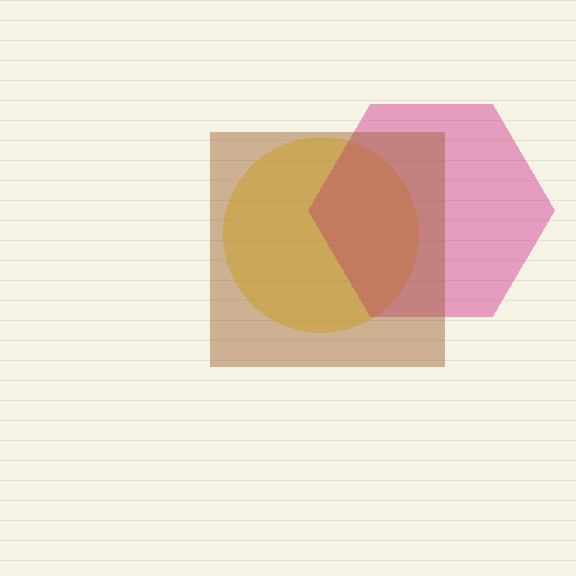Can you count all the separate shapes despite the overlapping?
Yes, there are 3 separate shapes.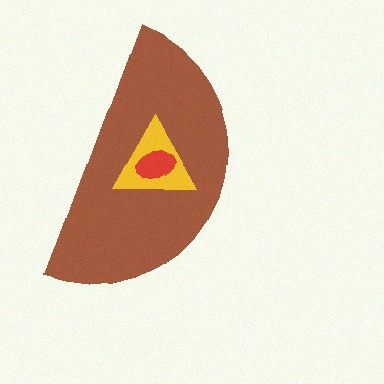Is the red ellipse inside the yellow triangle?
Yes.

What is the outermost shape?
The brown semicircle.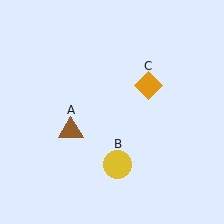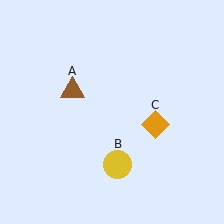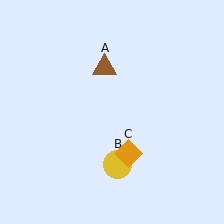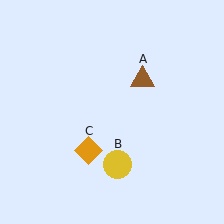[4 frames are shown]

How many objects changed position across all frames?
2 objects changed position: brown triangle (object A), orange diamond (object C).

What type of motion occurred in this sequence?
The brown triangle (object A), orange diamond (object C) rotated clockwise around the center of the scene.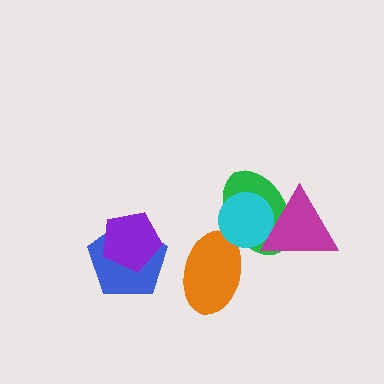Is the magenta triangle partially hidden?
No, no other shape covers it.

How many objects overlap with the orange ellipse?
2 objects overlap with the orange ellipse.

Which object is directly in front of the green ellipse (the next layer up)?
The orange ellipse is directly in front of the green ellipse.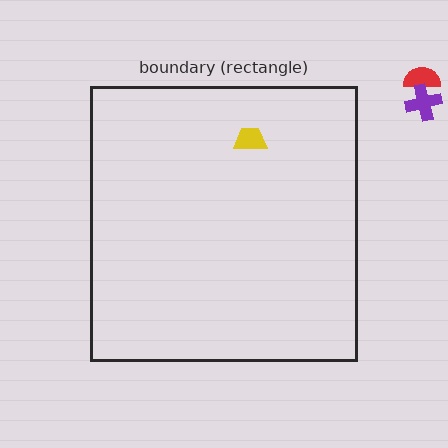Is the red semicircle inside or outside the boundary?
Outside.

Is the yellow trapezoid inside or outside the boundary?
Inside.